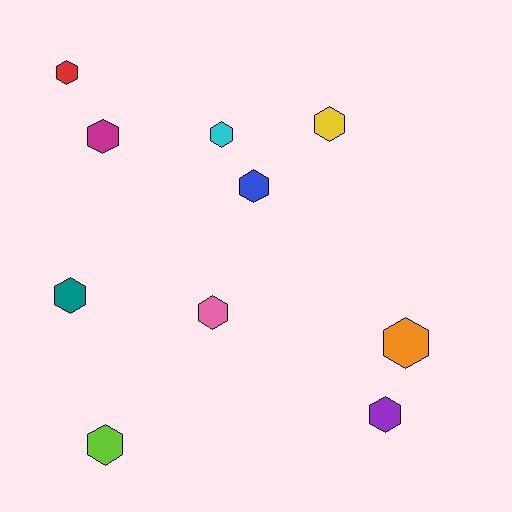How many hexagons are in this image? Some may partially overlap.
There are 10 hexagons.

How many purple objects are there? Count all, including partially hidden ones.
There is 1 purple object.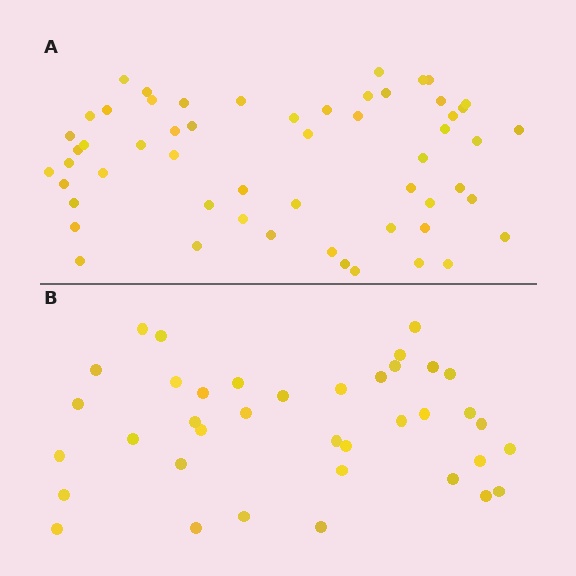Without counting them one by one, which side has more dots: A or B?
Region A (the top region) has more dots.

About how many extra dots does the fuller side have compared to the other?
Region A has approximately 20 more dots than region B.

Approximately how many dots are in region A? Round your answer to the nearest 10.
About 60 dots. (The exact count is 56, which rounds to 60.)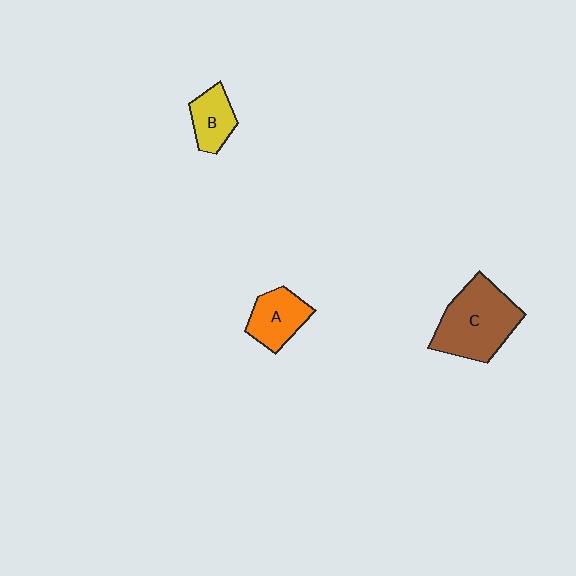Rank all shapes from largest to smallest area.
From largest to smallest: C (brown), A (orange), B (yellow).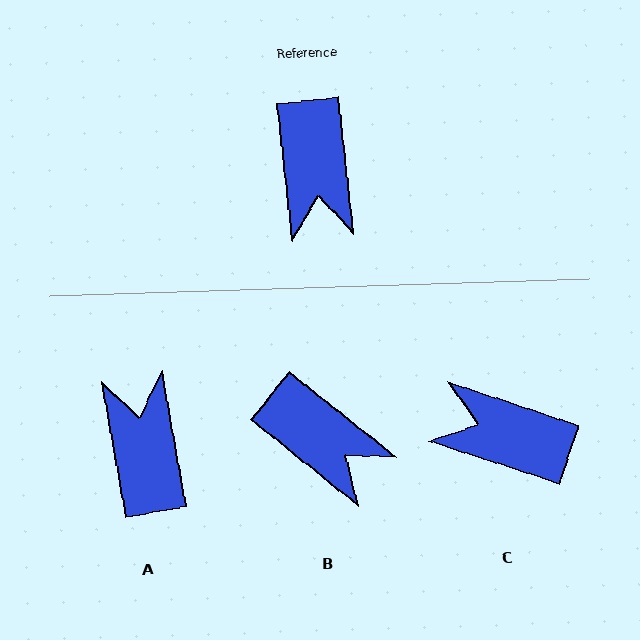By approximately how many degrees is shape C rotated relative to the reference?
Approximately 115 degrees clockwise.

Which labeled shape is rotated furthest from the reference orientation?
A, about 177 degrees away.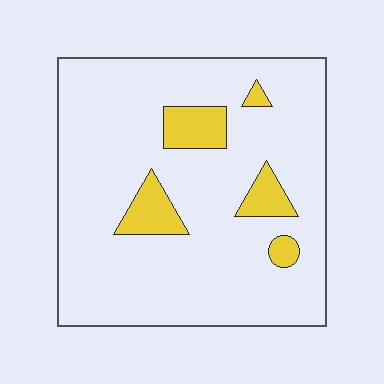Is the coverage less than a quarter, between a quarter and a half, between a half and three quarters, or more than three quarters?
Less than a quarter.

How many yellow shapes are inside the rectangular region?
5.